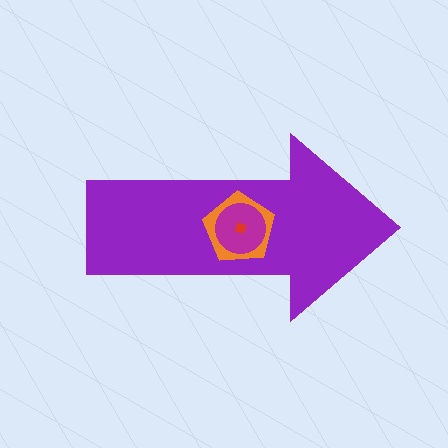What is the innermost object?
The red diamond.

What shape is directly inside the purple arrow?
The orange pentagon.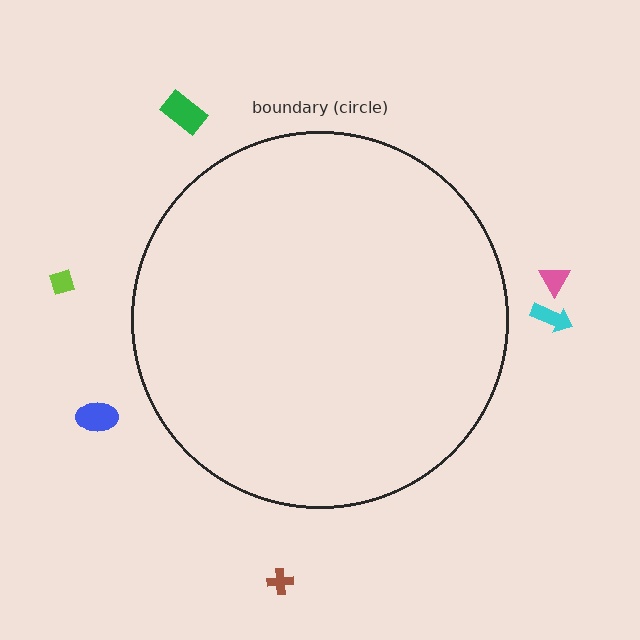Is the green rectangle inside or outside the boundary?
Outside.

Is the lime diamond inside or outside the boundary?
Outside.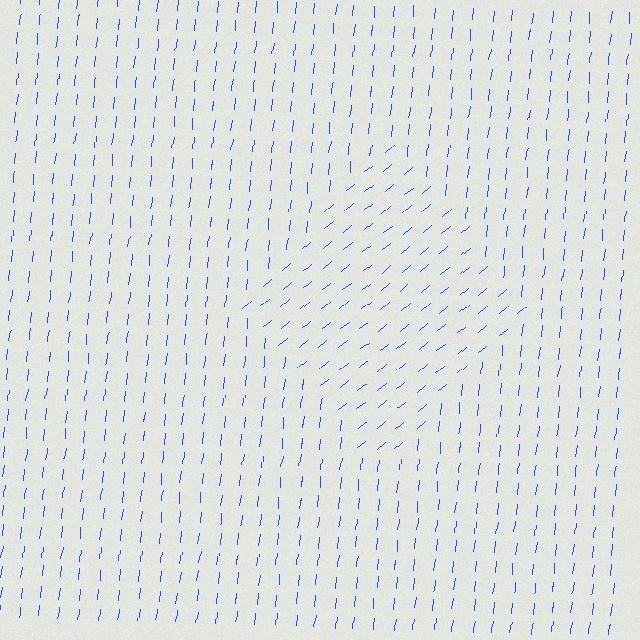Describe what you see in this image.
The image is filled with small blue line segments. A diamond region in the image has lines oriented differently from the surrounding lines, creating a visible texture boundary.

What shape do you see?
I see a diamond.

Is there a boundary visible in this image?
Yes, there is a texture boundary formed by a change in line orientation.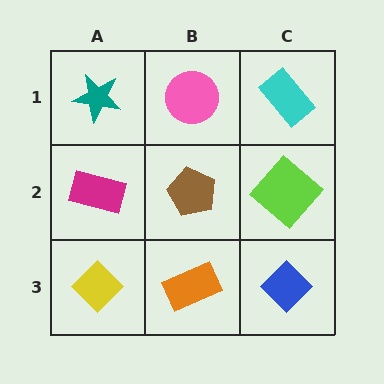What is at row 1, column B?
A pink circle.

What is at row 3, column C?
A blue diamond.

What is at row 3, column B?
An orange rectangle.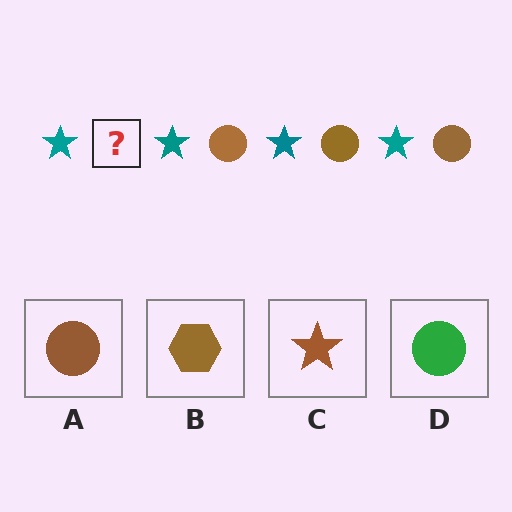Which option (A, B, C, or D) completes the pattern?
A.